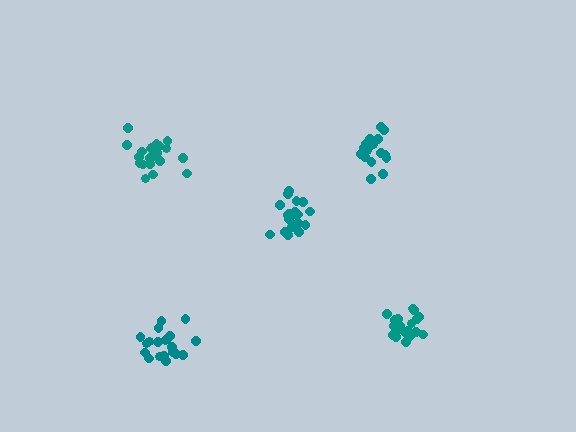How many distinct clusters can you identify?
There are 5 distinct clusters.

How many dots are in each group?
Group 1: 19 dots, Group 2: 21 dots, Group 3: 21 dots, Group 4: 19 dots, Group 5: 20 dots (100 total).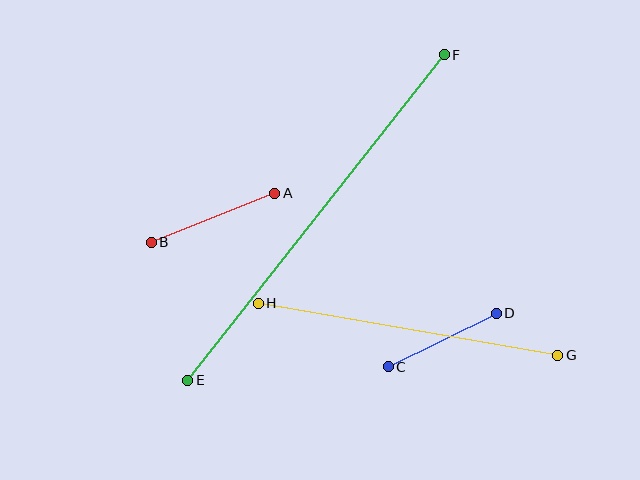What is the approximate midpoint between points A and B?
The midpoint is at approximately (213, 218) pixels.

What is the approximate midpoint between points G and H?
The midpoint is at approximately (408, 329) pixels.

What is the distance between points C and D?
The distance is approximately 121 pixels.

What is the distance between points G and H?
The distance is approximately 304 pixels.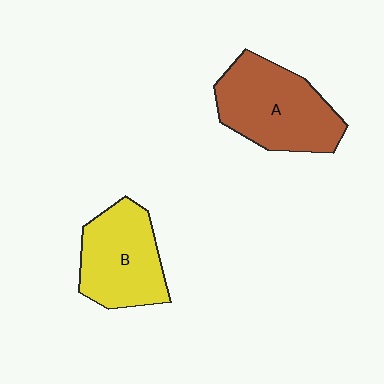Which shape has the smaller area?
Shape B (yellow).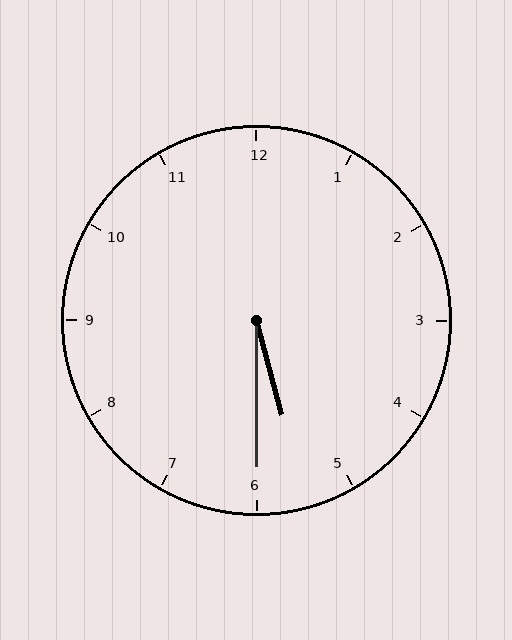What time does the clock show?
5:30.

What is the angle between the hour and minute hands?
Approximately 15 degrees.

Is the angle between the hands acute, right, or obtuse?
It is acute.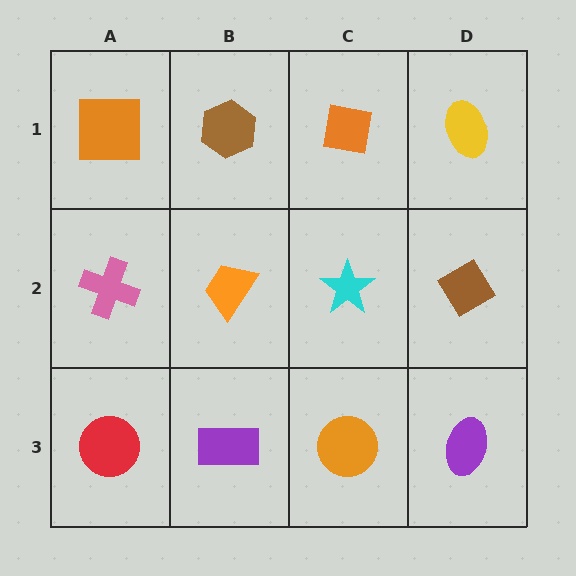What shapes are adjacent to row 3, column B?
An orange trapezoid (row 2, column B), a red circle (row 3, column A), an orange circle (row 3, column C).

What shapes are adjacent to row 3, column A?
A pink cross (row 2, column A), a purple rectangle (row 3, column B).